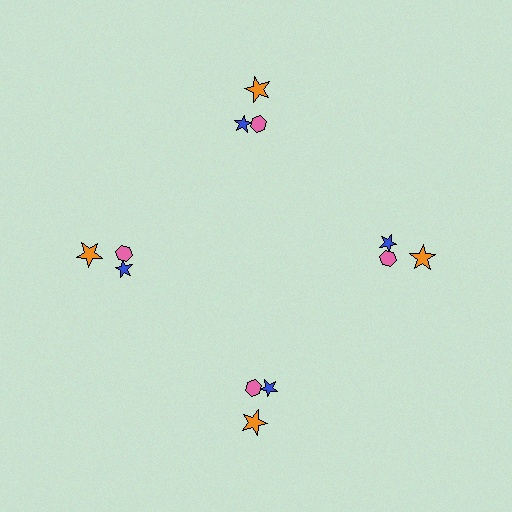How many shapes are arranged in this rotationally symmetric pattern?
There are 12 shapes, arranged in 4 groups of 3.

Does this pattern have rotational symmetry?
Yes, this pattern has 4-fold rotational symmetry. It looks the same after rotating 90 degrees around the center.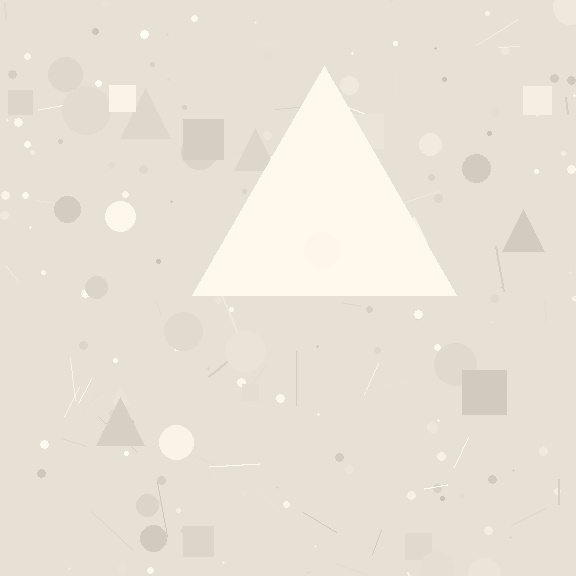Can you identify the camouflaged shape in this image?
The camouflaged shape is a triangle.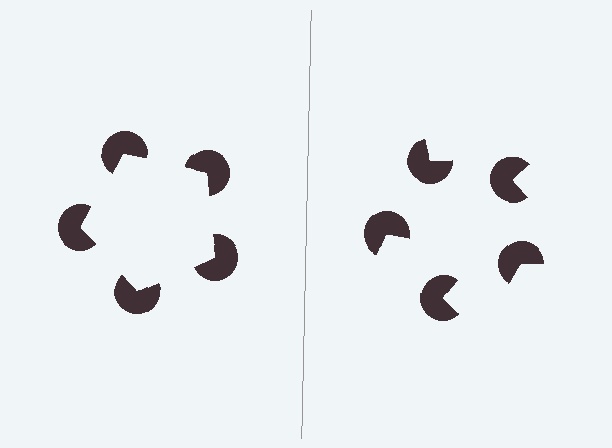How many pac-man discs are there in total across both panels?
10 — 5 on each side.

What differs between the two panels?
The pac-man discs are positioned identically on both sides; only the wedge orientations differ. On the left they align to a pentagon; on the right they are misaligned.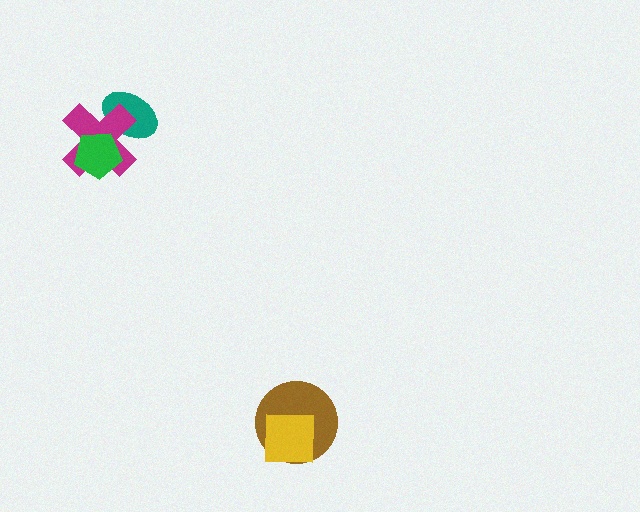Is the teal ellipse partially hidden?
Yes, it is partially covered by another shape.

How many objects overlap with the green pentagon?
1 object overlaps with the green pentagon.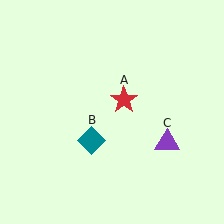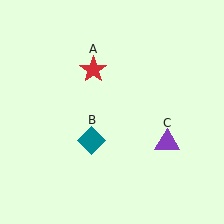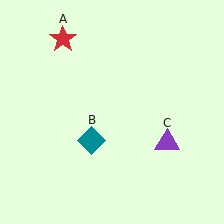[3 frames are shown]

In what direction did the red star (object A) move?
The red star (object A) moved up and to the left.